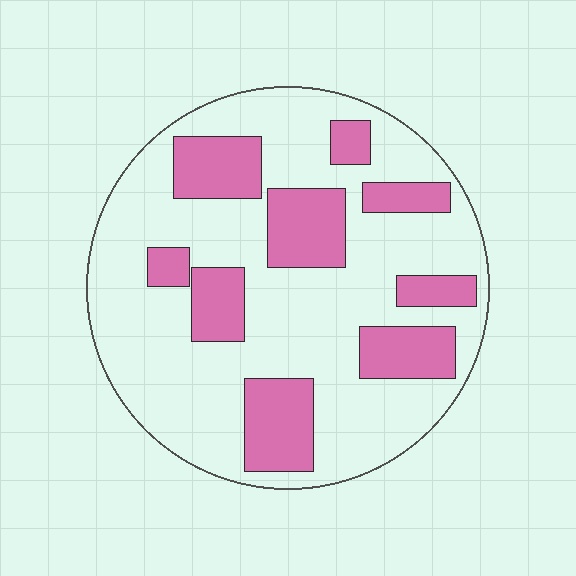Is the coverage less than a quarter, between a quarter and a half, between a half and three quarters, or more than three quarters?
Between a quarter and a half.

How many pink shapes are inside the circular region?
9.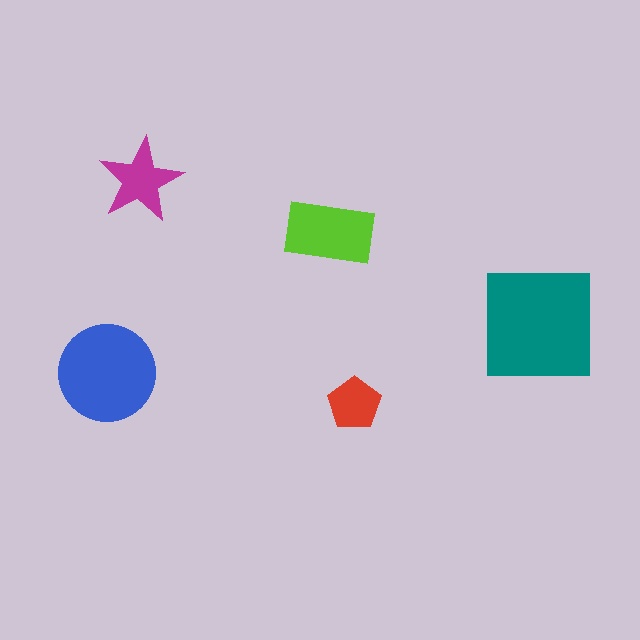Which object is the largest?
The teal square.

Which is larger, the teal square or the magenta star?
The teal square.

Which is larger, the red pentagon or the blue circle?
The blue circle.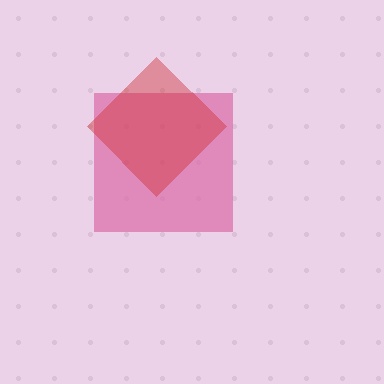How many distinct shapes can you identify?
There are 2 distinct shapes: a pink square, a red diamond.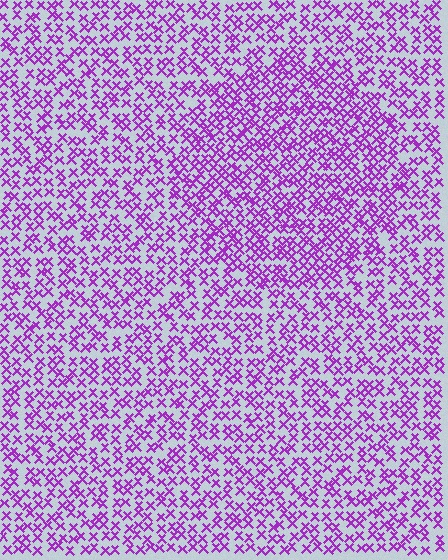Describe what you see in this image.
The image contains small purple elements arranged at two different densities. A circle-shaped region is visible where the elements are more densely packed than the surrounding area.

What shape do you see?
I see a circle.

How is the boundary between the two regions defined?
The boundary is defined by a change in element density (approximately 1.5x ratio). All elements are the same color, size, and shape.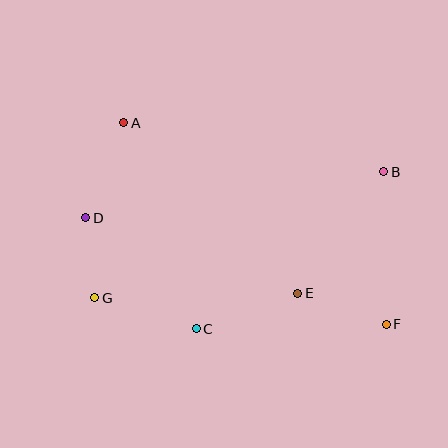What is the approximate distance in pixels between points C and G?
The distance between C and G is approximately 106 pixels.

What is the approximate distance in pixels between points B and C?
The distance between B and C is approximately 245 pixels.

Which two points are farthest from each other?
Points A and F are farthest from each other.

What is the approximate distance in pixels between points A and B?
The distance between A and B is approximately 265 pixels.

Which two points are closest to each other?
Points D and G are closest to each other.